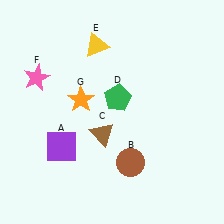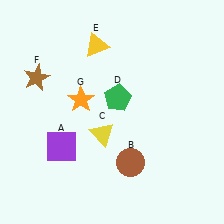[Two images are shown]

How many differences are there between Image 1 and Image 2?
There are 2 differences between the two images.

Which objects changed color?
C changed from brown to yellow. F changed from pink to brown.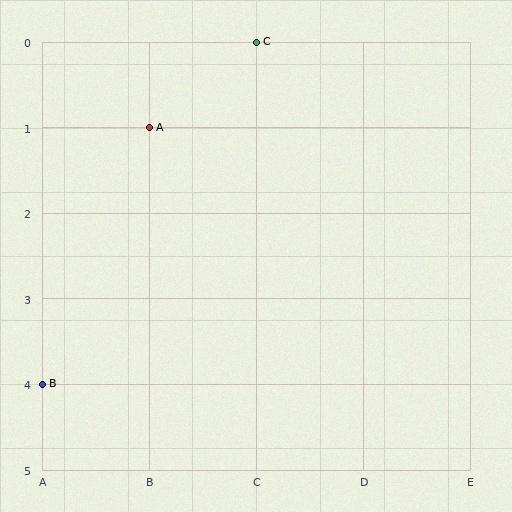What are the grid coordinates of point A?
Point A is at grid coordinates (B, 1).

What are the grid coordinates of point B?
Point B is at grid coordinates (A, 4).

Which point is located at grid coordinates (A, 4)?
Point B is at (A, 4).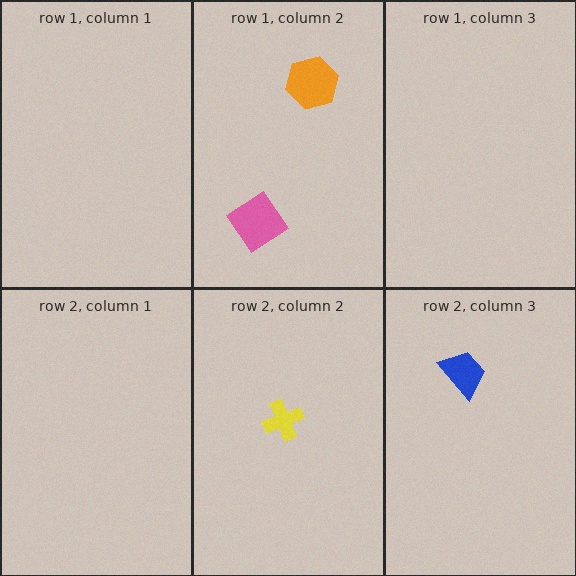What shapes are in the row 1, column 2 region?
The orange hexagon, the pink diamond.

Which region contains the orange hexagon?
The row 1, column 2 region.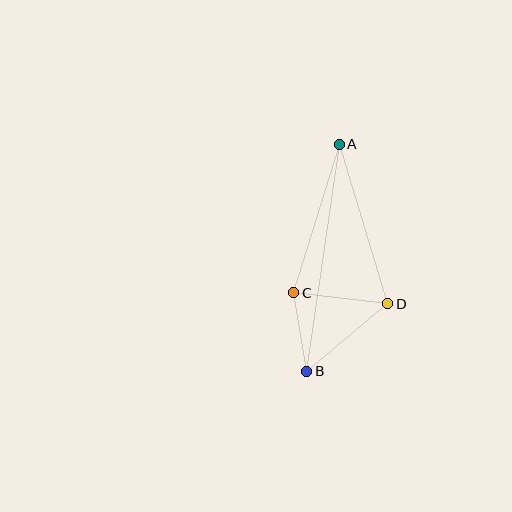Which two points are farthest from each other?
Points A and B are farthest from each other.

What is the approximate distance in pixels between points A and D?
The distance between A and D is approximately 167 pixels.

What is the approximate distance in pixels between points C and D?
The distance between C and D is approximately 94 pixels.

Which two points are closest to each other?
Points B and C are closest to each other.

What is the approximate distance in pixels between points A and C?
The distance between A and C is approximately 155 pixels.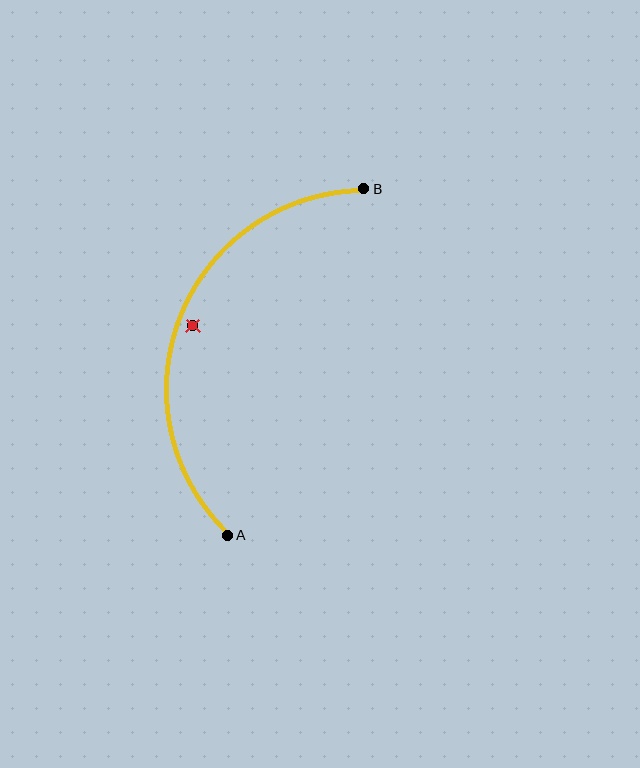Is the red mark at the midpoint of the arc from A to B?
No — the red mark does not lie on the arc at all. It sits slightly inside the curve.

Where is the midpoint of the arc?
The arc midpoint is the point on the curve farthest from the straight line joining A and B. It sits to the left of that line.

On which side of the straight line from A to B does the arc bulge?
The arc bulges to the left of the straight line connecting A and B.